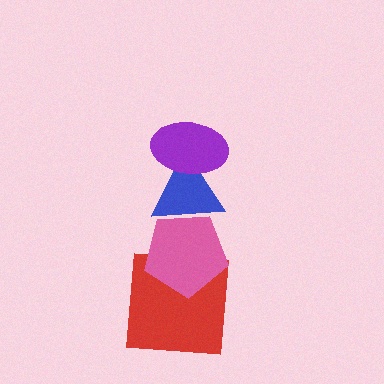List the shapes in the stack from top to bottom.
From top to bottom: the purple ellipse, the blue triangle, the pink pentagon, the red square.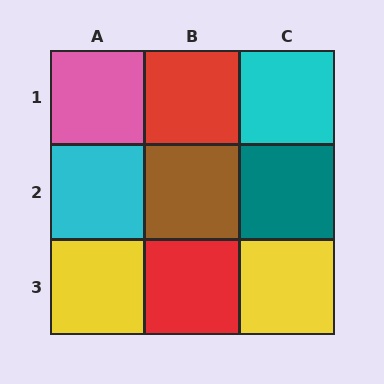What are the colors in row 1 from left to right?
Pink, red, cyan.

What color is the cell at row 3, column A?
Yellow.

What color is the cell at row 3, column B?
Red.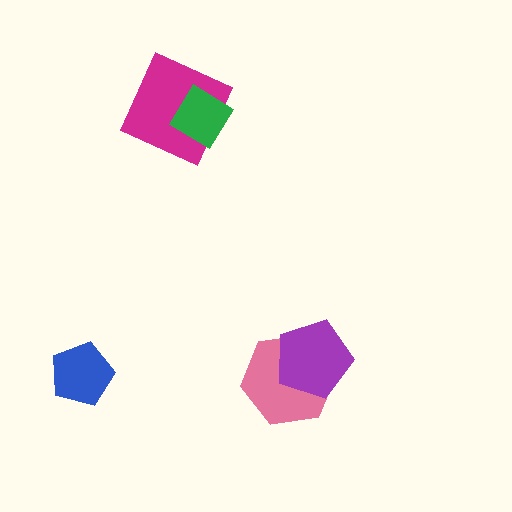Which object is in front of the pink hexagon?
The purple pentagon is in front of the pink hexagon.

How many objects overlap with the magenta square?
1 object overlaps with the magenta square.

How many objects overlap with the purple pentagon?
1 object overlaps with the purple pentagon.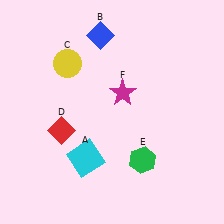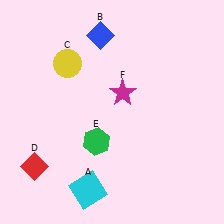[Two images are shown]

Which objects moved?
The objects that moved are: the cyan square (A), the red diamond (D), the green hexagon (E).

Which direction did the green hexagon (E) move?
The green hexagon (E) moved left.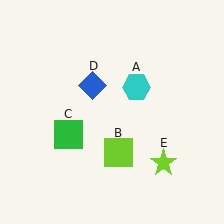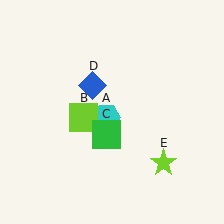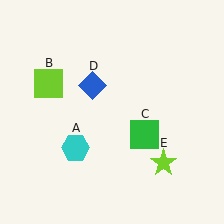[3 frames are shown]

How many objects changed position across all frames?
3 objects changed position: cyan hexagon (object A), lime square (object B), green square (object C).